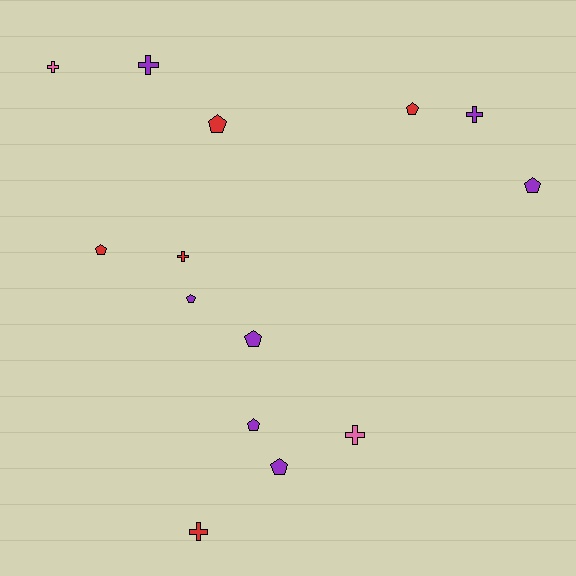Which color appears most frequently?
Purple, with 7 objects.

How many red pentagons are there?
There are 3 red pentagons.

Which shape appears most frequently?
Pentagon, with 8 objects.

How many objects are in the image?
There are 14 objects.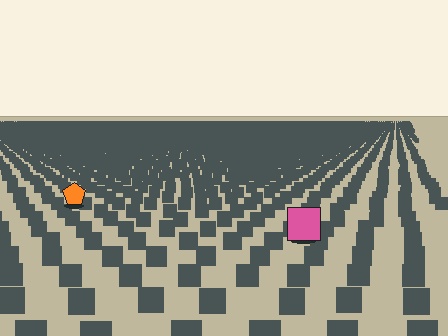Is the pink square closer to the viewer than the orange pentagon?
Yes. The pink square is closer — you can tell from the texture gradient: the ground texture is coarser near it.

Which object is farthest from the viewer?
The orange pentagon is farthest from the viewer. It appears smaller and the ground texture around it is denser.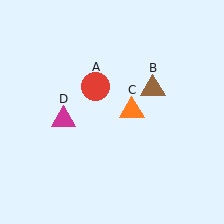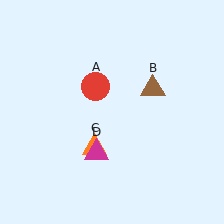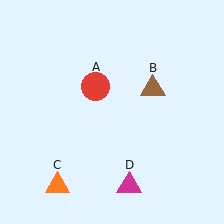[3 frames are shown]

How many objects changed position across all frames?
2 objects changed position: orange triangle (object C), magenta triangle (object D).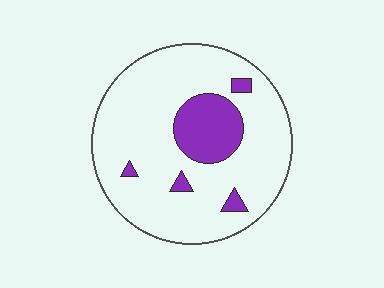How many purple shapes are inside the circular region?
5.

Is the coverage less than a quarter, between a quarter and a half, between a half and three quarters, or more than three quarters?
Less than a quarter.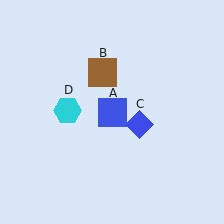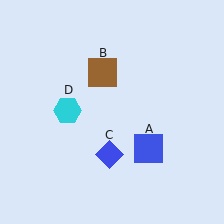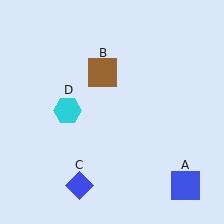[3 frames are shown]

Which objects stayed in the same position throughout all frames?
Brown square (object B) and cyan hexagon (object D) remained stationary.